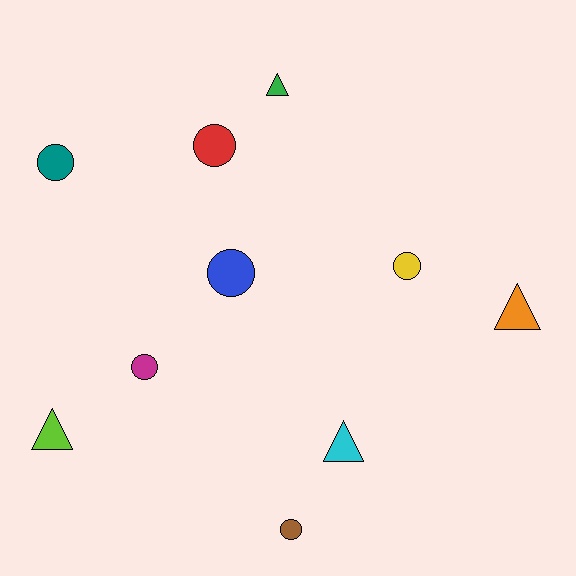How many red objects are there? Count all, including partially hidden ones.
There is 1 red object.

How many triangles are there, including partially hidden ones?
There are 4 triangles.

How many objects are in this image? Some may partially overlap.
There are 10 objects.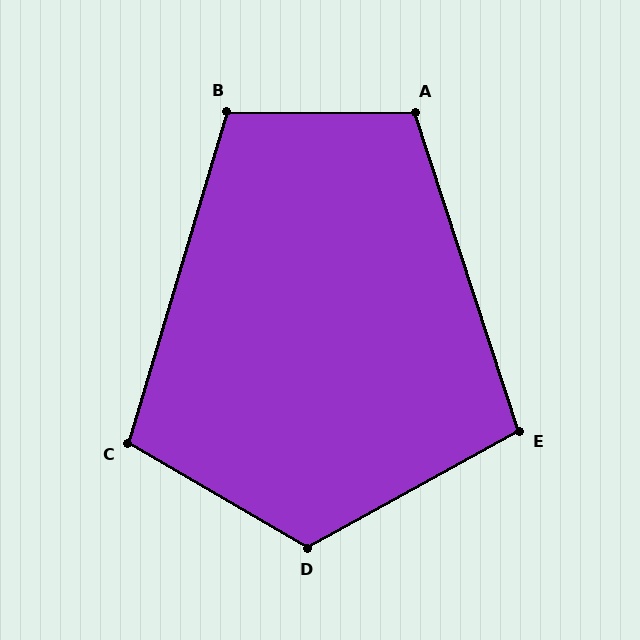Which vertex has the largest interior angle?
D, at approximately 121 degrees.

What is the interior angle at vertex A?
Approximately 108 degrees (obtuse).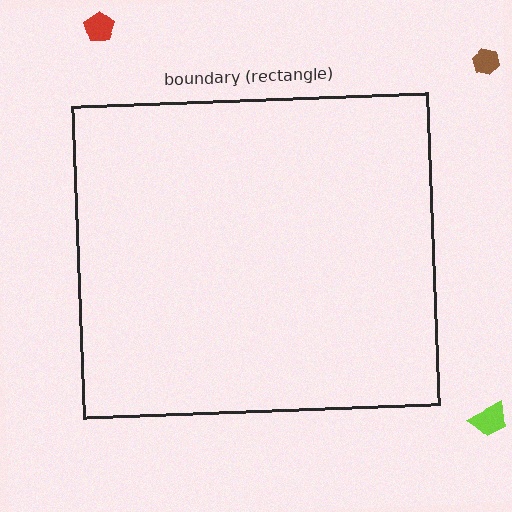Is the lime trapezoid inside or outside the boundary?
Outside.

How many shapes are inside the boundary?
0 inside, 3 outside.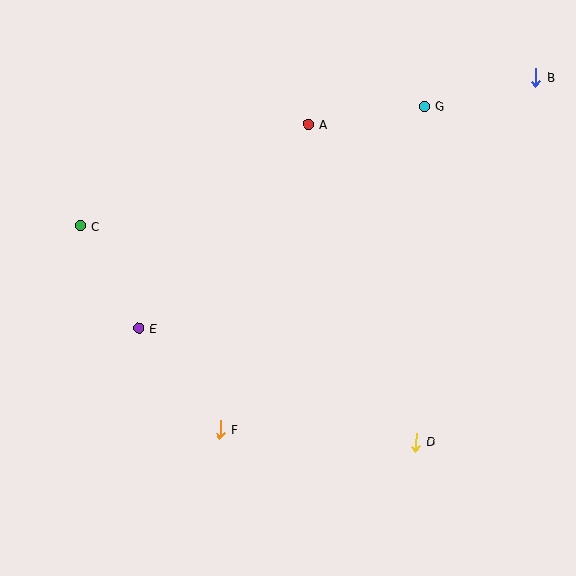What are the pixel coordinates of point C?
Point C is at (81, 226).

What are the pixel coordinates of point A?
Point A is at (308, 124).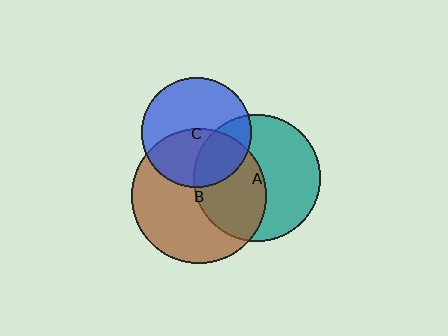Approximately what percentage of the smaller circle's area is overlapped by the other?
Approximately 30%.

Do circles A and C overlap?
Yes.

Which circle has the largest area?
Circle B (brown).